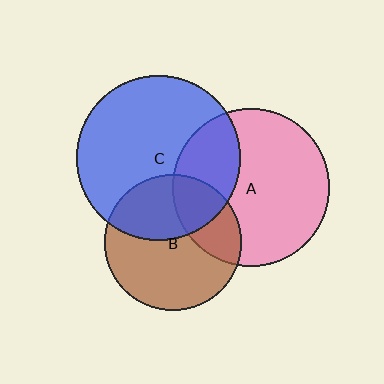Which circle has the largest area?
Circle C (blue).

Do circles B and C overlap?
Yes.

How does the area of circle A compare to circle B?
Approximately 1.3 times.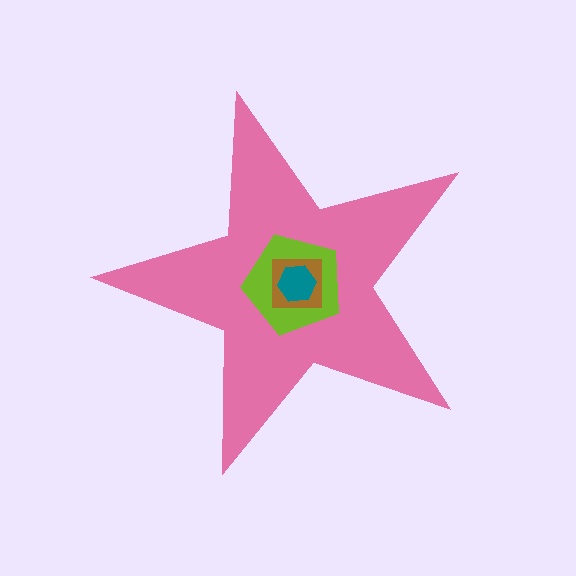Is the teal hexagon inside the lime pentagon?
Yes.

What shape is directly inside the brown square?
The teal hexagon.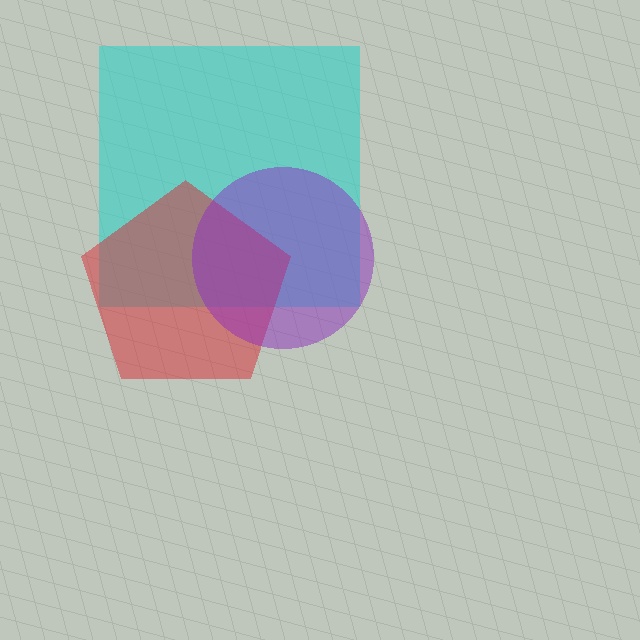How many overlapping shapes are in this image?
There are 3 overlapping shapes in the image.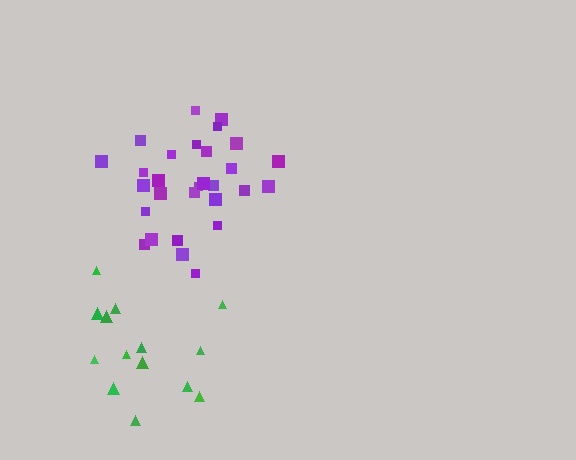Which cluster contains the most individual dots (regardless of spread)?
Purple (29).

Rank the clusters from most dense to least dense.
purple, green.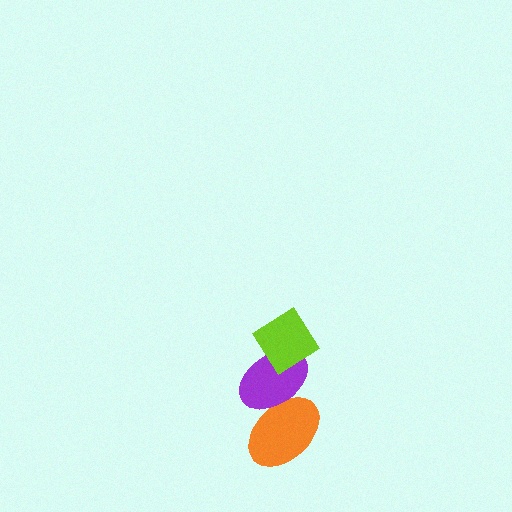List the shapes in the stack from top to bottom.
From top to bottom: the lime diamond, the purple ellipse, the orange ellipse.